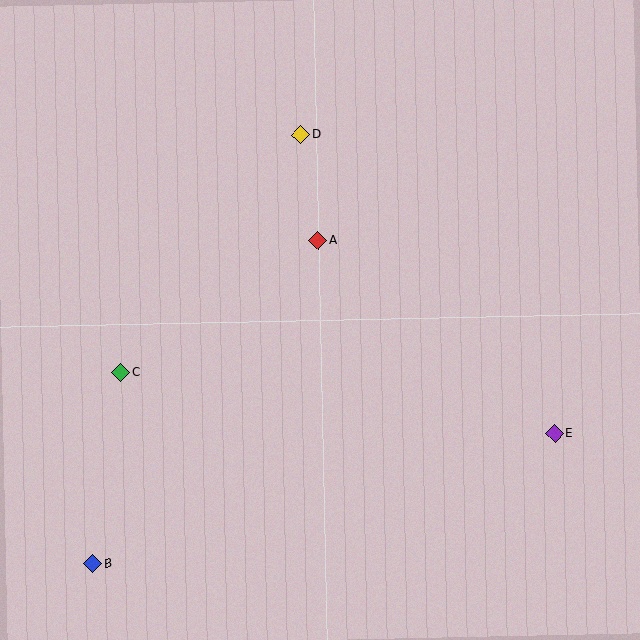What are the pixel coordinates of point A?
Point A is at (318, 240).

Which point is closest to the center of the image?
Point A at (318, 240) is closest to the center.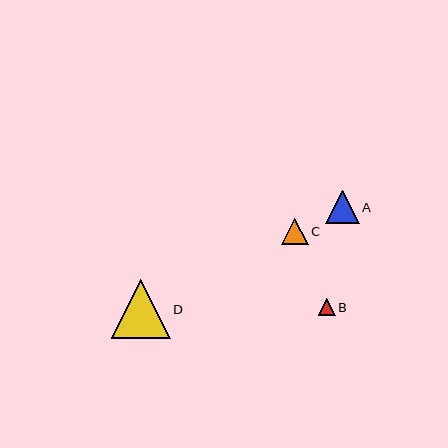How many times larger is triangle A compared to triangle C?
Triangle A is approximately 1.3 times the size of triangle C.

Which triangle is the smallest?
Triangle B is the smallest with a size of approximately 17 pixels.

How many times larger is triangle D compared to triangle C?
Triangle D is approximately 2.2 times the size of triangle C.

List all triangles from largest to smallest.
From largest to smallest: D, A, C, B.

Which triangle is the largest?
Triangle D is the largest with a size of approximately 59 pixels.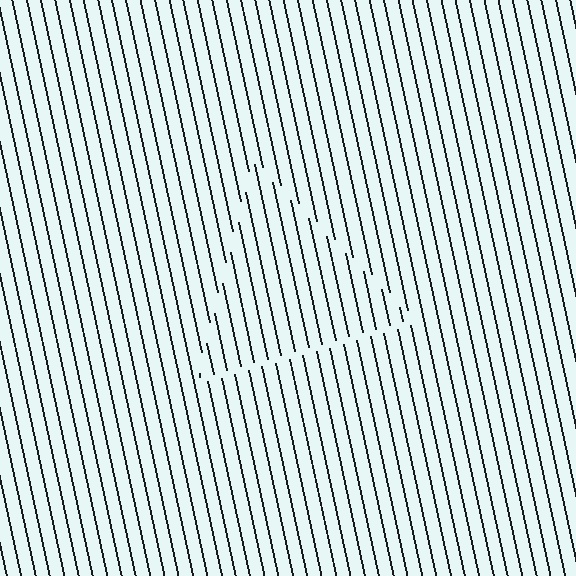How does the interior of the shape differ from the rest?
The interior of the shape contains the same grating, shifted by half a period — the contour is defined by the phase discontinuity where line-ends from the inner and outer gratings abut.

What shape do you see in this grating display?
An illusory triangle. The interior of the shape contains the same grating, shifted by half a period — the contour is defined by the phase discontinuity where line-ends from the inner and outer gratings abut.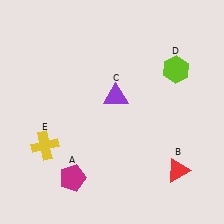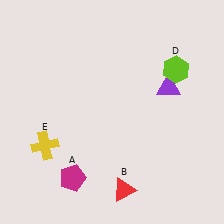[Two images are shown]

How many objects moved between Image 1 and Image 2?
2 objects moved between the two images.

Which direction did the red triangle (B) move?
The red triangle (B) moved left.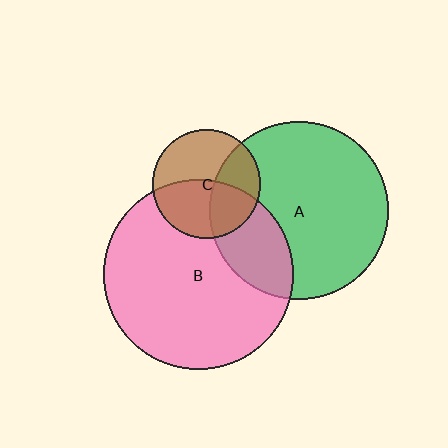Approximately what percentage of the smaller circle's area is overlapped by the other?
Approximately 35%.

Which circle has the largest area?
Circle B (pink).